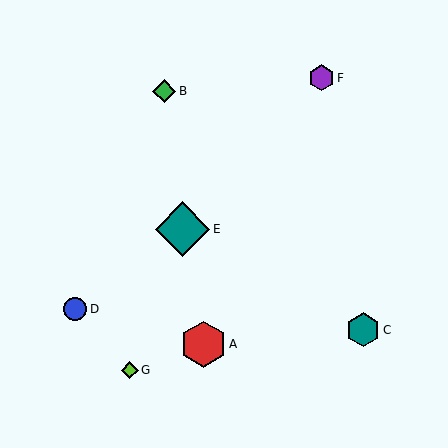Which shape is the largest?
The teal diamond (labeled E) is the largest.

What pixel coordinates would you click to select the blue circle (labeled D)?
Click at (75, 309) to select the blue circle D.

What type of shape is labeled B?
Shape B is a green diamond.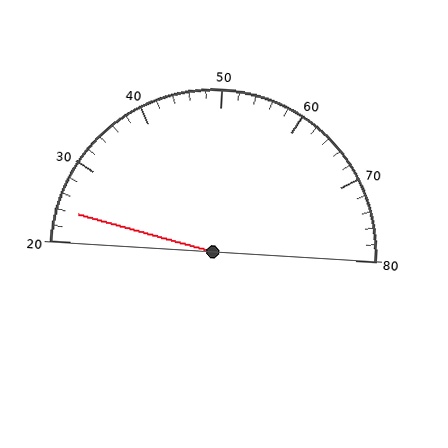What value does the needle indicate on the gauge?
The needle indicates approximately 24.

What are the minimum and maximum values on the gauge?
The gauge ranges from 20 to 80.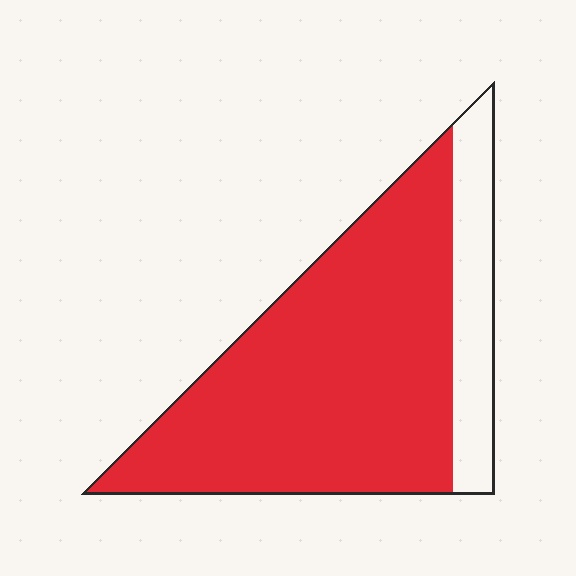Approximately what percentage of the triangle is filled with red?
Approximately 80%.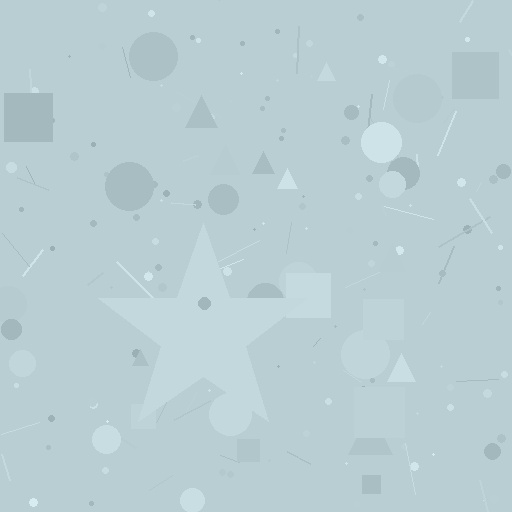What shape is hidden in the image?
A star is hidden in the image.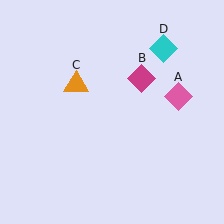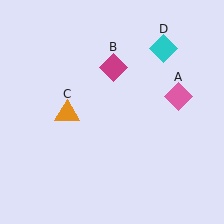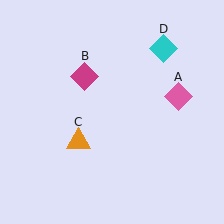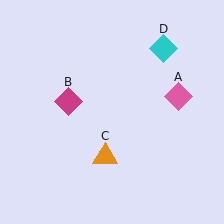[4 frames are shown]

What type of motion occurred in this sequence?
The magenta diamond (object B), orange triangle (object C) rotated counterclockwise around the center of the scene.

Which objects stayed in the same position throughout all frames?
Pink diamond (object A) and cyan diamond (object D) remained stationary.